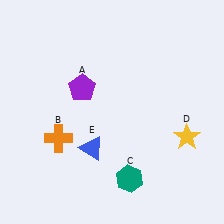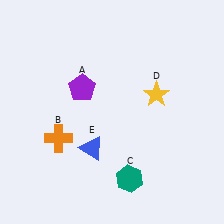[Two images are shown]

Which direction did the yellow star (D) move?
The yellow star (D) moved up.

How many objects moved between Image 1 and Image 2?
1 object moved between the two images.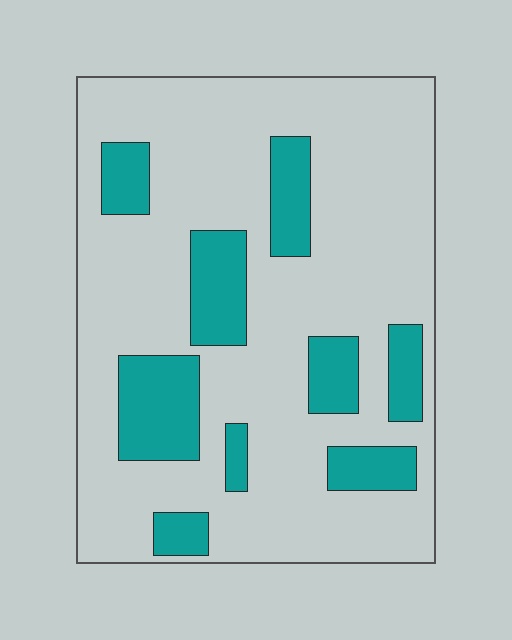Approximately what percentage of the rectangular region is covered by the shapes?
Approximately 20%.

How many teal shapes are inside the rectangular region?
9.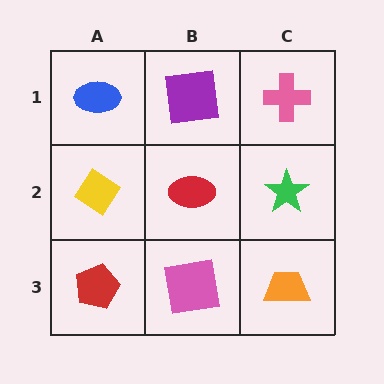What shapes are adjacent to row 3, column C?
A green star (row 2, column C), a pink square (row 3, column B).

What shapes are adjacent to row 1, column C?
A green star (row 2, column C), a purple square (row 1, column B).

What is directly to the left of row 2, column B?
A yellow diamond.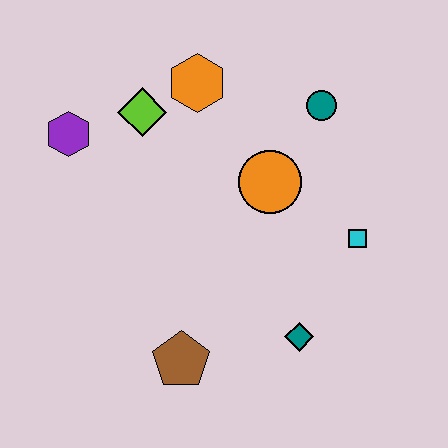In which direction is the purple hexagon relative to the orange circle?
The purple hexagon is to the left of the orange circle.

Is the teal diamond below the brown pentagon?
No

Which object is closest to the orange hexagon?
The lime diamond is closest to the orange hexagon.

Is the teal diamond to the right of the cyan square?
No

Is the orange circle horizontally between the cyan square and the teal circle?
No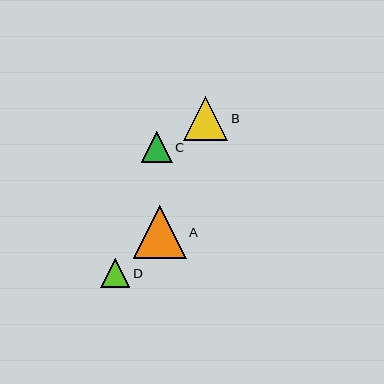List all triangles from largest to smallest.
From largest to smallest: A, B, C, D.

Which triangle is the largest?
Triangle A is the largest with a size of approximately 53 pixels.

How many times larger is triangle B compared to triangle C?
Triangle B is approximately 1.4 times the size of triangle C.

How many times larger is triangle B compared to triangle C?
Triangle B is approximately 1.4 times the size of triangle C.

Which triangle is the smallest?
Triangle D is the smallest with a size of approximately 29 pixels.